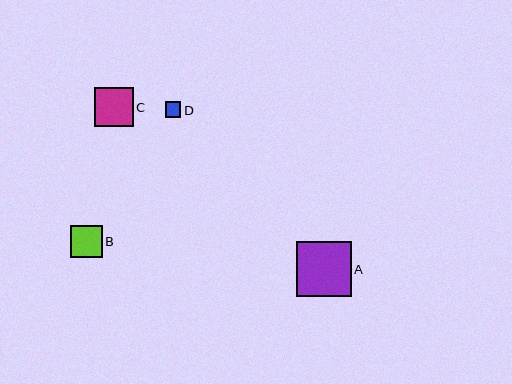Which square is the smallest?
Square D is the smallest with a size of approximately 15 pixels.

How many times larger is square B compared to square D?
Square B is approximately 2.1 times the size of square D.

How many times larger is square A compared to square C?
Square A is approximately 1.4 times the size of square C.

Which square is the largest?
Square A is the largest with a size of approximately 54 pixels.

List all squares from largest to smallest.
From largest to smallest: A, C, B, D.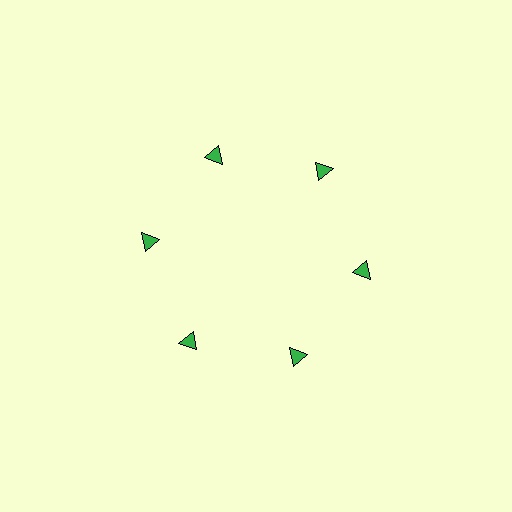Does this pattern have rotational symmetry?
Yes, this pattern has 6-fold rotational symmetry. It looks the same after rotating 60 degrees around the center.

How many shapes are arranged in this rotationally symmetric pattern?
There are 6 shapes, arranged in 6 groups of 1.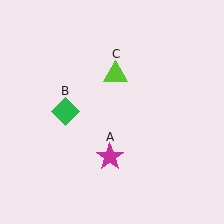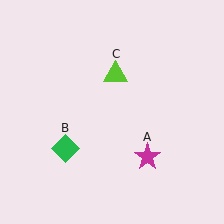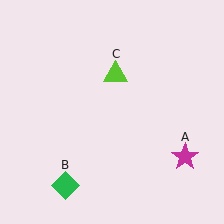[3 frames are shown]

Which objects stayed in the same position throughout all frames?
Lime triangle (object C) remained stationary.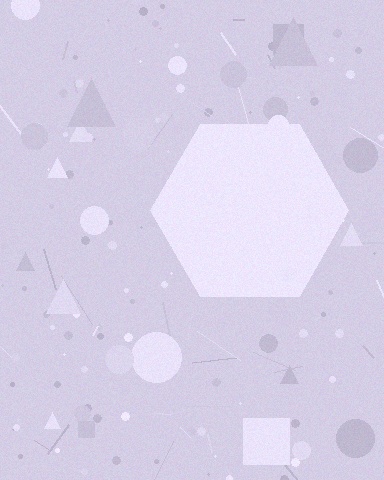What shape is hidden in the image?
A hexagon is hidden in the image.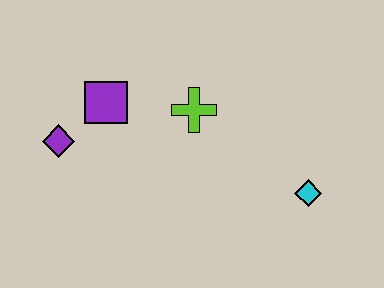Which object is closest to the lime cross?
The purple square is closest to the lime cross.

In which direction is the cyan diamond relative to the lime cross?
The cyan diamond is to the right of the lime cross.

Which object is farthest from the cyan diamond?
The purple diamond is farthest from the cyan diamond.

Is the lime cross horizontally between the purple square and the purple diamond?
No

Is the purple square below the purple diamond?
No